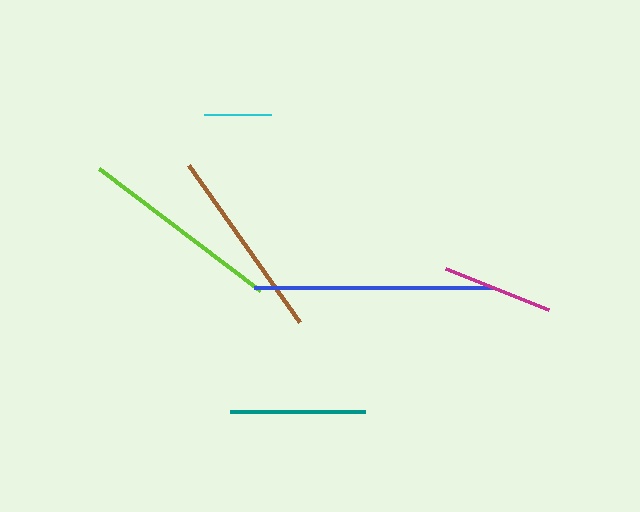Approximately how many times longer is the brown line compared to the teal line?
The brown line is approximately 1.4 times the length of the teal line.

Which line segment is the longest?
The blue line is the longest at approximately 239 pixels.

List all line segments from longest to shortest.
From longest to shortest: blue, lime, brown, teal, magenta, cyan.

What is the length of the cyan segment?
The cyan segment is approximately 67 pixels long.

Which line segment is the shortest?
The cyan line is the shortest at approximately 67 pixels.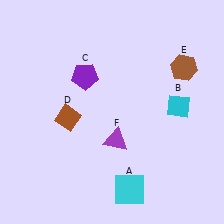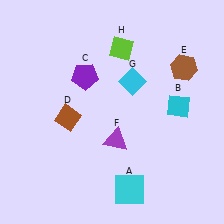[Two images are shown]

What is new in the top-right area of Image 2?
A lime diamond (H) was added in the top-right area of Image 2.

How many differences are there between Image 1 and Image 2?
There are 2 differences between the two images.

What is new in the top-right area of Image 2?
A cyan diamond (G) was added in the top-right area of Image 2.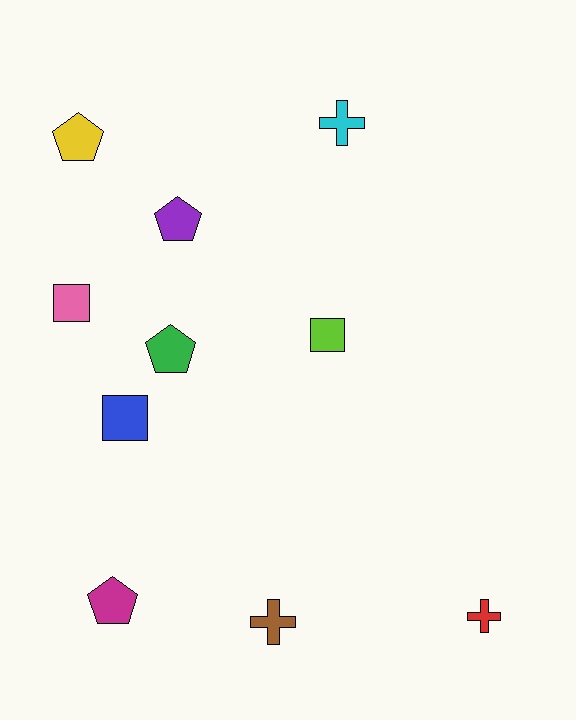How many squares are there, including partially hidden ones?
There are 3 squares.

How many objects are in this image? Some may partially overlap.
There are 10 objects.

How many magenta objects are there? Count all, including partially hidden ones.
There is 1 magenta object.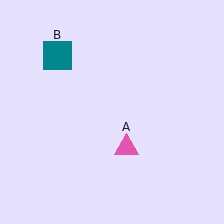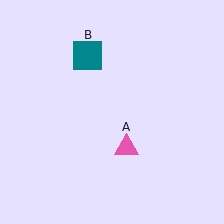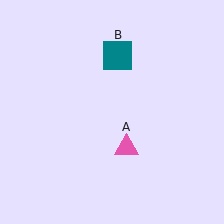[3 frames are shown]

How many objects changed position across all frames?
1 object changed position: teal square (object B).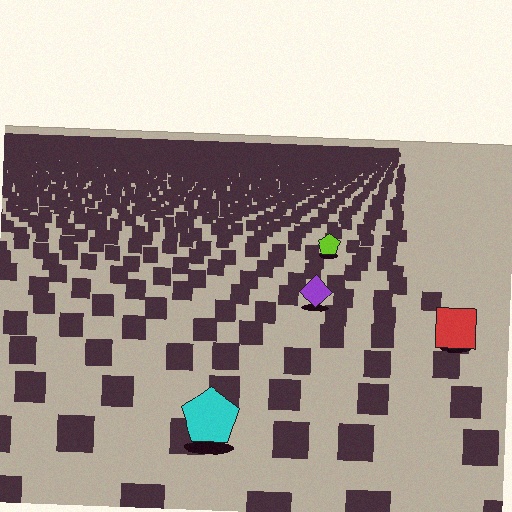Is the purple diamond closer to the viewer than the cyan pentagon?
No. The cyan pentagon is closer — you can tell from the texture gradient: the ground texture is coarser near it.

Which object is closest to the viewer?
The cyan pentagon is closest. The texture marks near it are larger and more spread out.